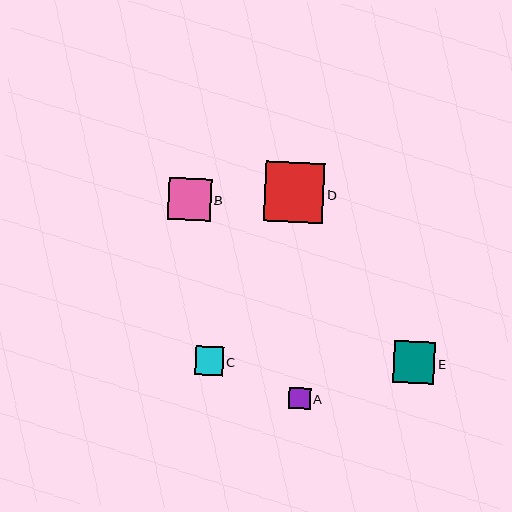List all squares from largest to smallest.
From largest to smallest: D, B, E, C, A.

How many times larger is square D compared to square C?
Square D is approximately 2.1 times the size of square C.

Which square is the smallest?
Square A is the smallest with a size of approximately 21 pixels.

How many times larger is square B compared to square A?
Square B is approximately 2.0 times the size of square A.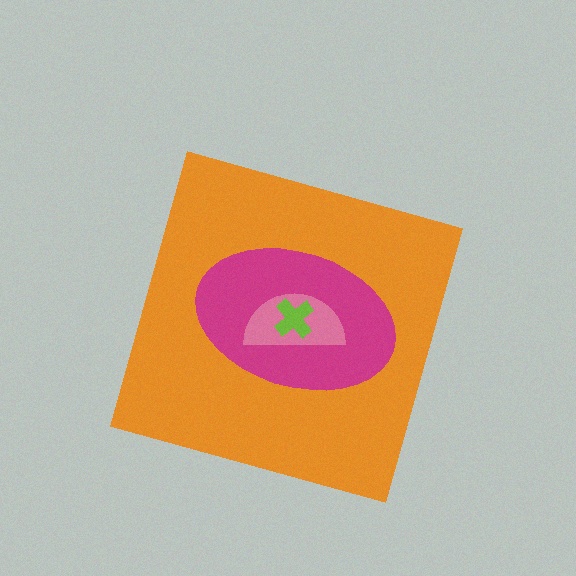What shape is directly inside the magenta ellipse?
The pink semicircle.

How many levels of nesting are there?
4.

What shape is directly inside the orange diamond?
The magenta ellipse.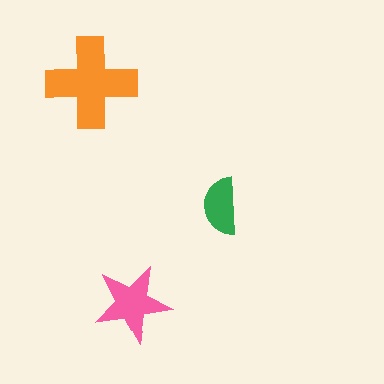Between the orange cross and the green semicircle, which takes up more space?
The orange cross.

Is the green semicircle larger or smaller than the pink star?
Smaller.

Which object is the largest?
The orange cross.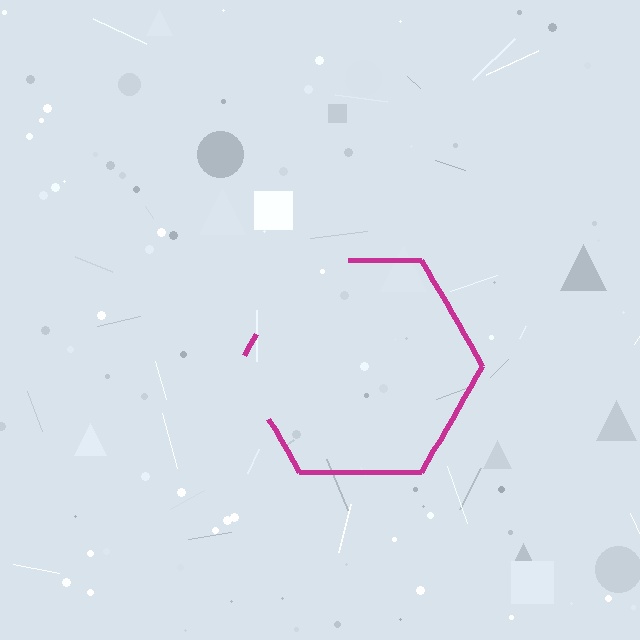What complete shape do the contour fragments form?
The contour fragments form a hexagon.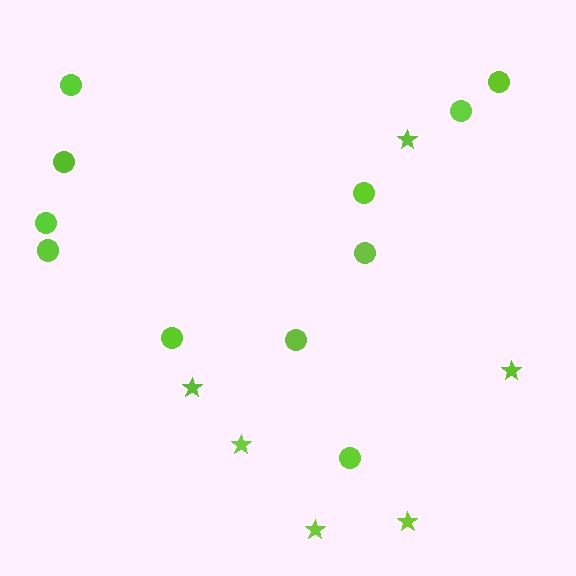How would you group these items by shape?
There are 2 groups: one group of circles (11) and one group of stars (6).